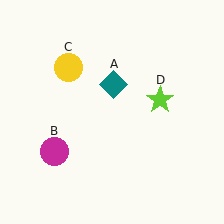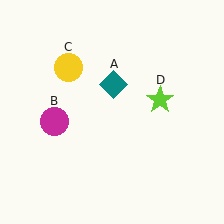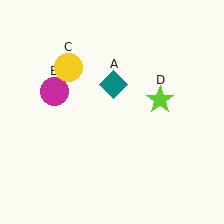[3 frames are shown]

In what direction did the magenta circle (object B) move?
The magenta circle (object B) moved up.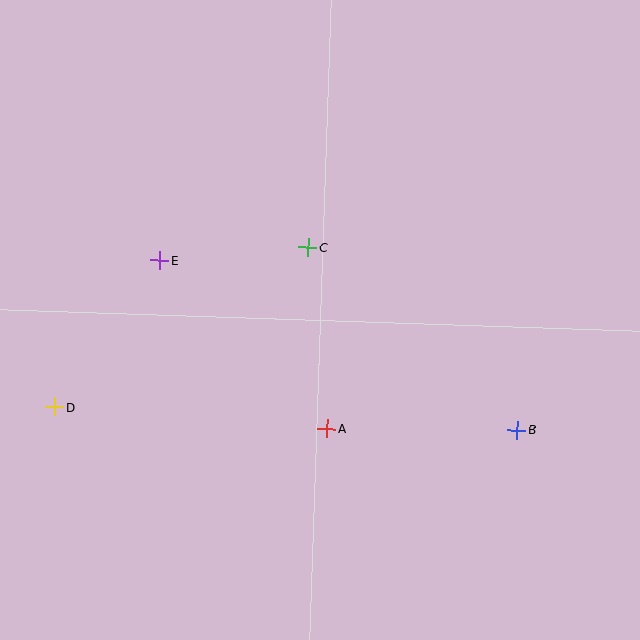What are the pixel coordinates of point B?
Point B is at (517, 430).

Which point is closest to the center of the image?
Point C at (308, 247) is closest to the center.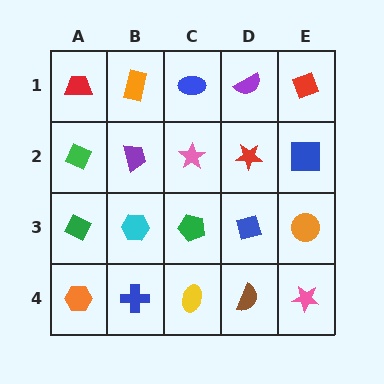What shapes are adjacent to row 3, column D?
A red star (row 2, column D), a brown semicircle (row 4, column D), a green pentagon (row 3, column C), an orange circle (row 3, column E).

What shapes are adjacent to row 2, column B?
An orange rectangle (row 1, column B), a cyan hexagon (row 3, column B), a green diamond (row 2, column A), a pink star (row 2, column C).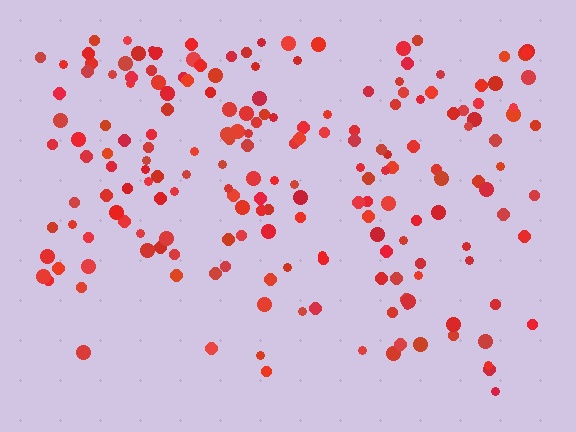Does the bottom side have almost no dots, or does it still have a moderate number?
Still a moderate number, just noticeably fewer than the top.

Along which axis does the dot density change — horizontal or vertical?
Vertical.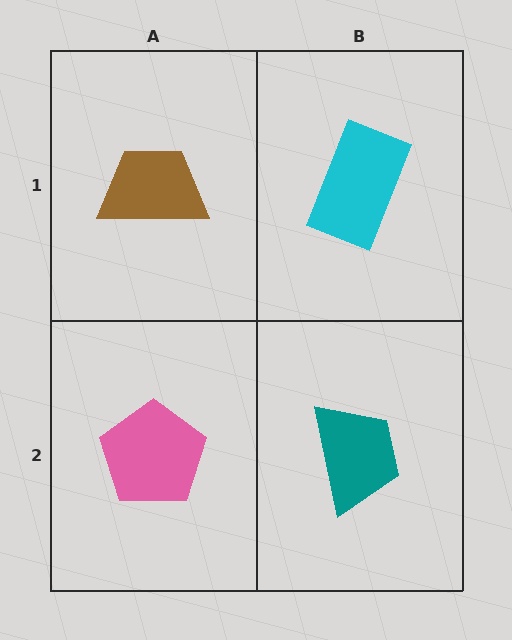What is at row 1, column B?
A cyan rectangle.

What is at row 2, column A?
A pink pentagon.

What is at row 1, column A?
A brown trapezoid.